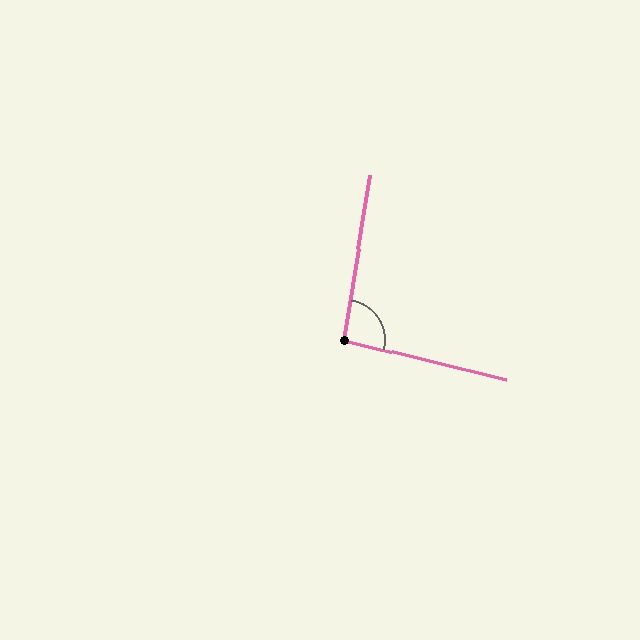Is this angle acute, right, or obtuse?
It is obtuse.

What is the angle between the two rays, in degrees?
Approximately 95 degrees.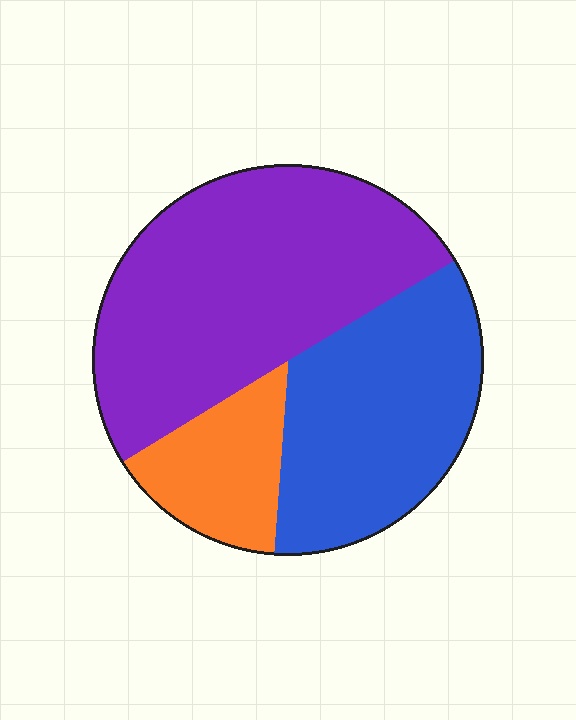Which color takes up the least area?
Orange, at roughly 15%.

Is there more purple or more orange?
Purple.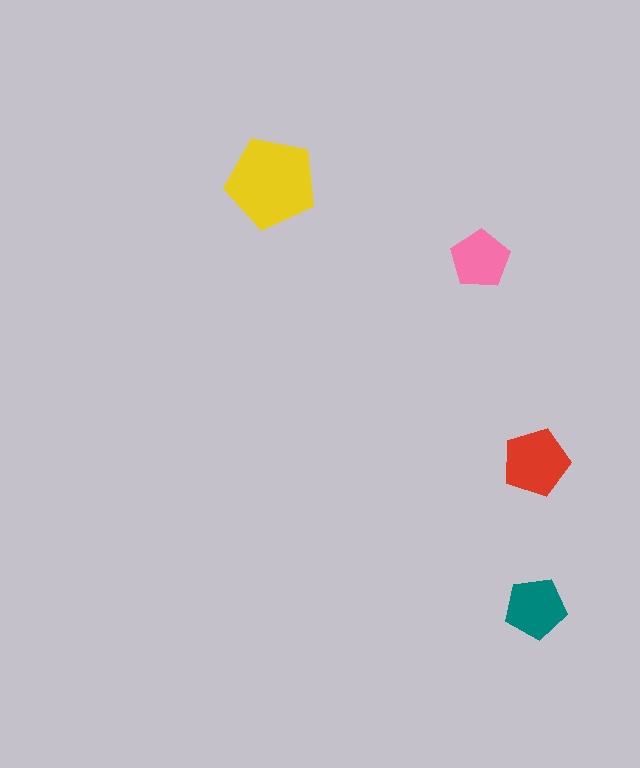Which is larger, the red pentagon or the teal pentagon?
The red one.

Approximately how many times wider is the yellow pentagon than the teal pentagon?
About 1.5 times wider.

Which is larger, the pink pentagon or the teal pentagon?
The teal one.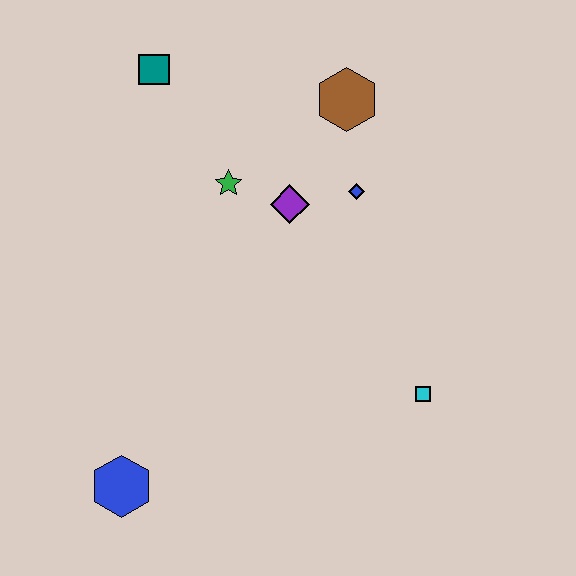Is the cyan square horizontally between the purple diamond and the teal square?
No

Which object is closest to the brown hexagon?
The blue diamond is closest to the brown hexagon.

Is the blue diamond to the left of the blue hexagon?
No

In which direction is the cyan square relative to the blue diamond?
The cyan square is below the blue diamond.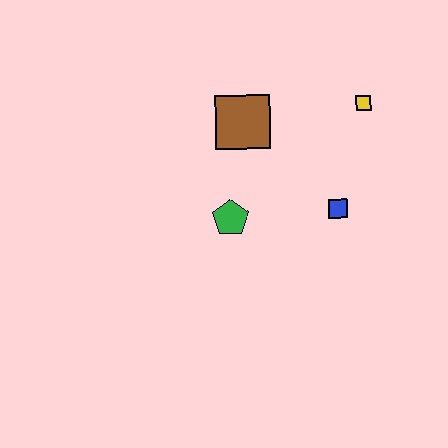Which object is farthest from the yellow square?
The green pentagon is farthest from the yellow square.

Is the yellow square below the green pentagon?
No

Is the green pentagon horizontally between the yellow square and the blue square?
No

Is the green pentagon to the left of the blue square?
Yes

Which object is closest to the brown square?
The green pentagon is closest to the brown square.